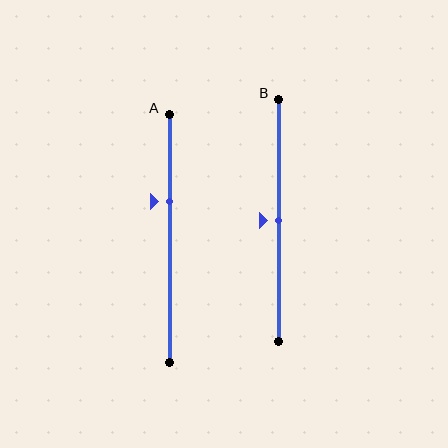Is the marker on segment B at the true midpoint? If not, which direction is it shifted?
Yes, the marker on segment B is at the true midpoint.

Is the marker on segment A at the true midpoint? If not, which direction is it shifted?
No, the marker on segment A is shifted upward by about 15% of the segment length.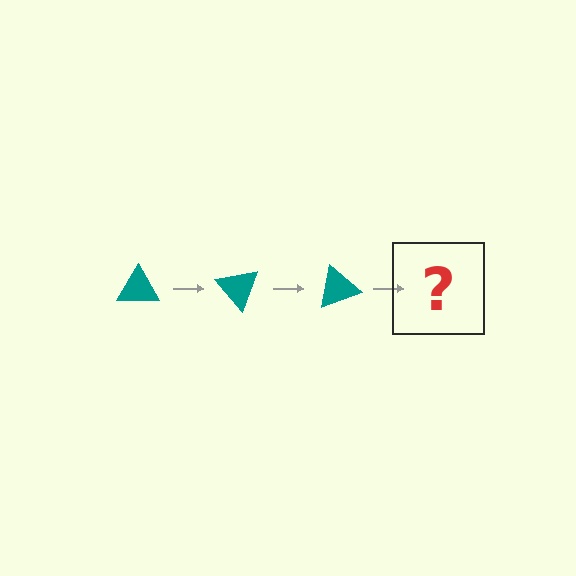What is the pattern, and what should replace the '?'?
The pattern is that the triangle rotates 50 degrees each step. The '?' should be a teal triangle rotated 150 degrees.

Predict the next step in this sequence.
The next step is a teal triangle rotated 150 degrees.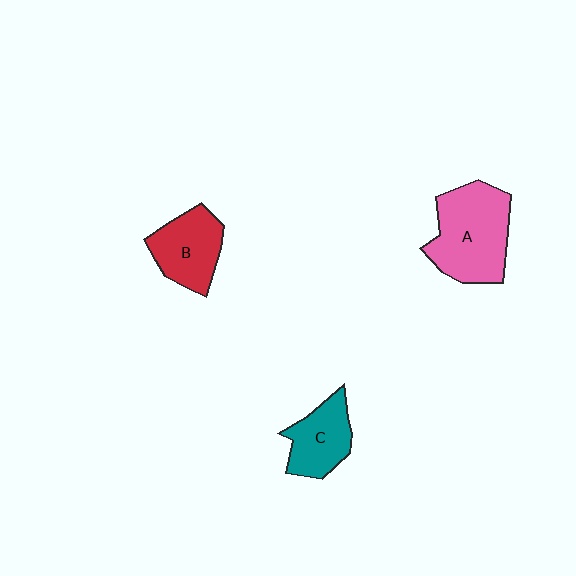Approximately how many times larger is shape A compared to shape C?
Approximately 1.7 times.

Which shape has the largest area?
Shape A (pink).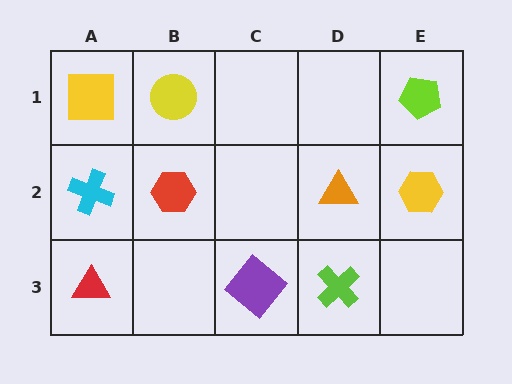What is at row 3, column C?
A purple diamond.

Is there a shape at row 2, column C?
No, that cell is empty.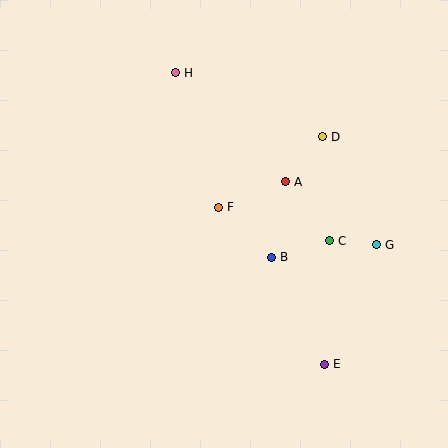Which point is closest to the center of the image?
Point F at (219, 207) is closest to the center.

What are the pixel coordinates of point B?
Point B is at (272, 257).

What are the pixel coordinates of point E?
Point E is at (325, 364).